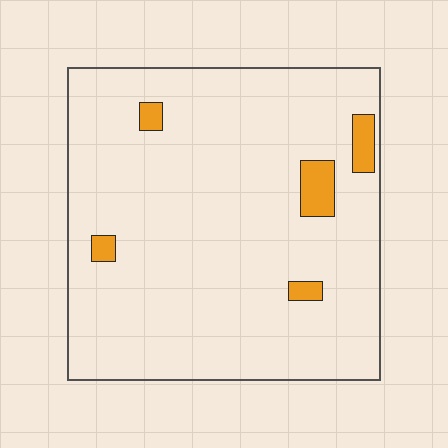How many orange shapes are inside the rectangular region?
5.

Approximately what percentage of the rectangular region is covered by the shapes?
Approximately 5%.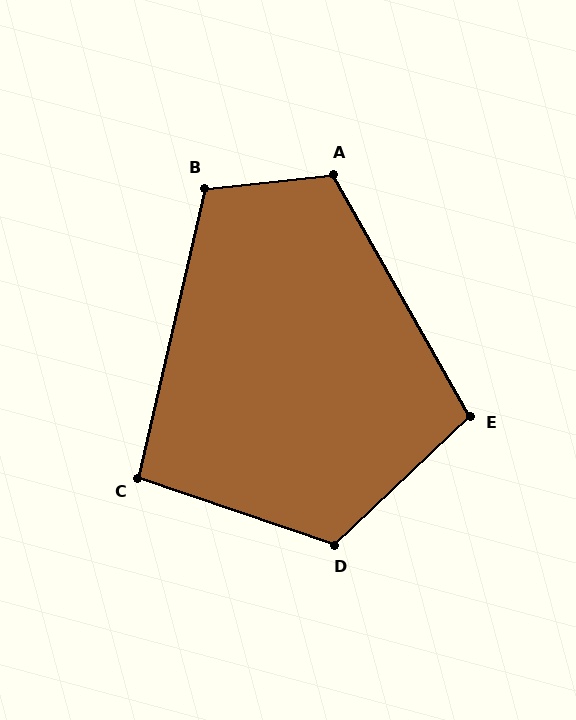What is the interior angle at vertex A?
Approximately 113 degrees (obtuse).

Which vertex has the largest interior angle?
D, at approximately 118 degrees.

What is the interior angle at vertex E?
Approximately 104 degrees (obtuse).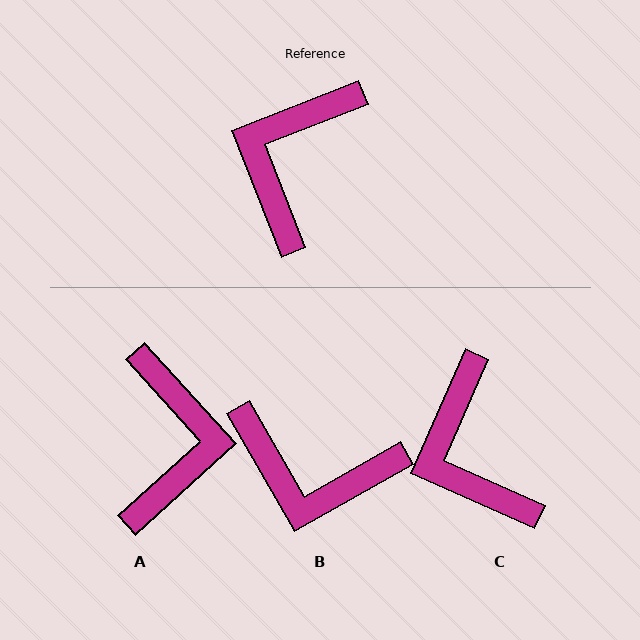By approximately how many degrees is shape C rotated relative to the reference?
Approximately 45 degrees counter-clockwise.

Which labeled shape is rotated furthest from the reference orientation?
A, about 159 degrees away.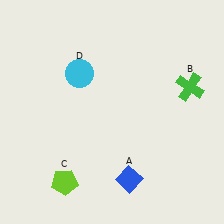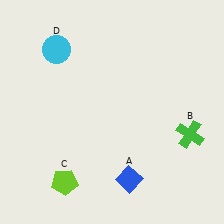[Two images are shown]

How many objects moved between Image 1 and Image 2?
2 objects moved between the two images.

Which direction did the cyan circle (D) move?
The cyan circle (D) moved up.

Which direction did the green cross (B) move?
The green cross (B) moved down.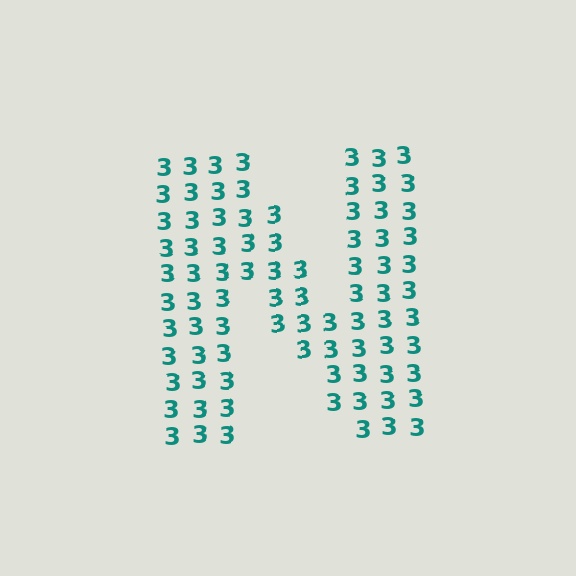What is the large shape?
The large shape is the letter N.